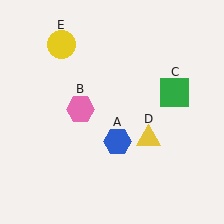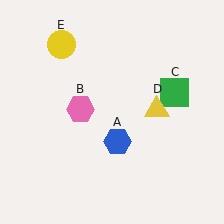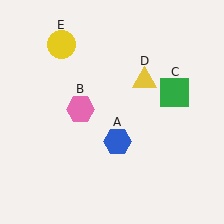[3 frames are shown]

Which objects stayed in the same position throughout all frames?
Blue hexagon (object A) and pink hexagon (object B) and green square (object C) and yellow circle (object E) remained stationary.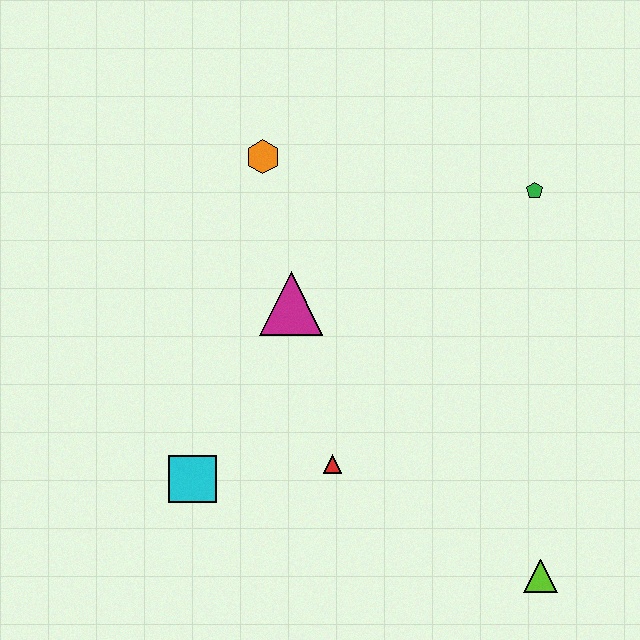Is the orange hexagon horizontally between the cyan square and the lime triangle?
Yes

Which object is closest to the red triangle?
The cyan square is closest to the red triangle.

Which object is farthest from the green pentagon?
The cyan square is farthest from the green pentagon.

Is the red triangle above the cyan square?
Yes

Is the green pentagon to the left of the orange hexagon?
No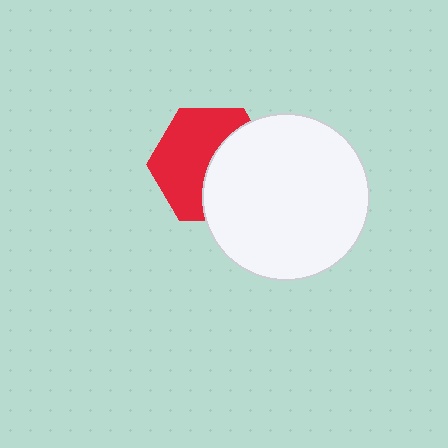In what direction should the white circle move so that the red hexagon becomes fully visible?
The white circle should move right. That is the shortest direction to clear the overlap and leave the red hexagon fully visible.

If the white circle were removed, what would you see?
You would see the complete red hexagon.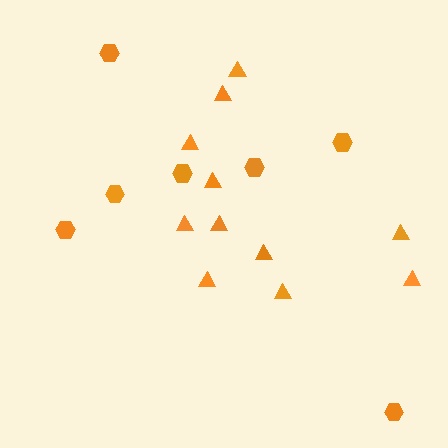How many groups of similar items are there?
There are 2 groups: one group of triangles (11) and one group of hexagons (7).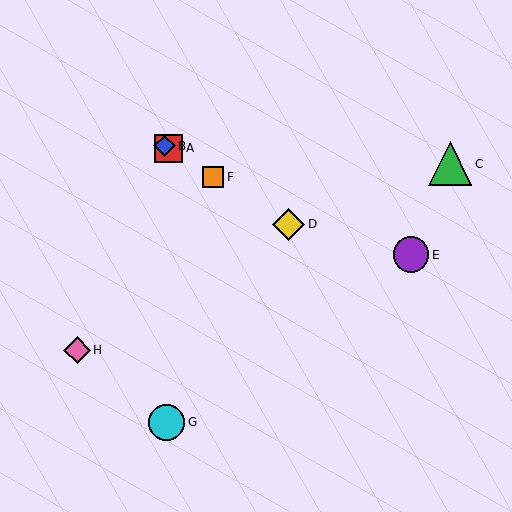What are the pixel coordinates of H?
Object H is at (77, 350).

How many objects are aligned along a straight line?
4 objects (A, B, D, F) are aligned along a straight line.